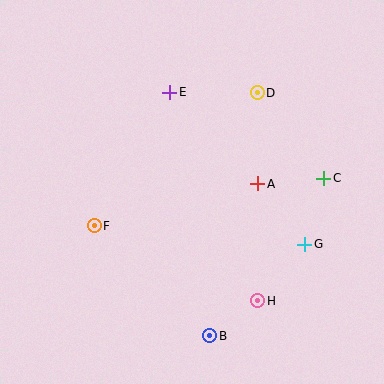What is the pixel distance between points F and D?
The distance between F and D is 210 pixels.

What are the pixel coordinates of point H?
Point H is at (258, 301).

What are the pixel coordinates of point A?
Point A is at (258, 184).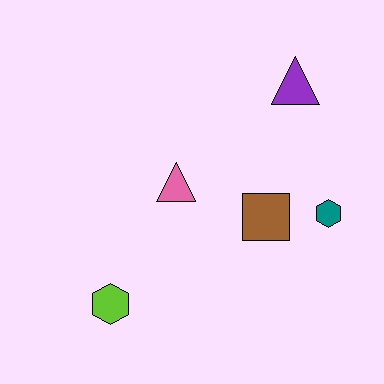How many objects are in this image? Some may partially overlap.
There are 5 objects.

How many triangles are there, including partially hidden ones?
There are 2 triangles.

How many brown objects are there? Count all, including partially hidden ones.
There is 1 brown object.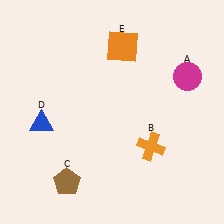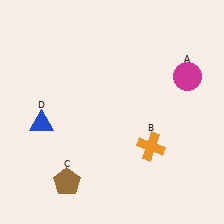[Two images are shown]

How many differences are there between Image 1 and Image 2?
There is 1 difference between the two images.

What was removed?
The orange square (E) was removed in Image 2.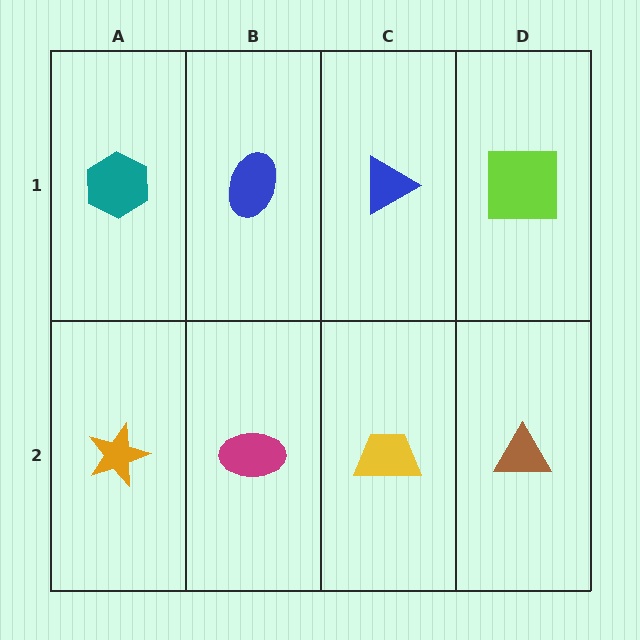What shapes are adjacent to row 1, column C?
A yellow trapezoid (row 2, column C), a blue ellipse (row 1, column B), a lime square (row 1, column D).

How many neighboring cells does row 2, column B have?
3.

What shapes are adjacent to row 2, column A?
A teal hexagon (row 1, column A), a magenta ellipse (row 2, column B).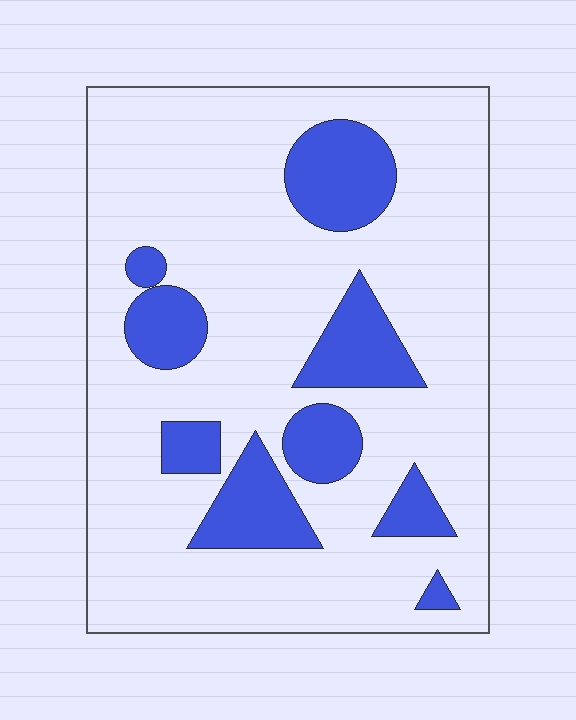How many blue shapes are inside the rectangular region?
9.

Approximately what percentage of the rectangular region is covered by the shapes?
Approximately 20%.